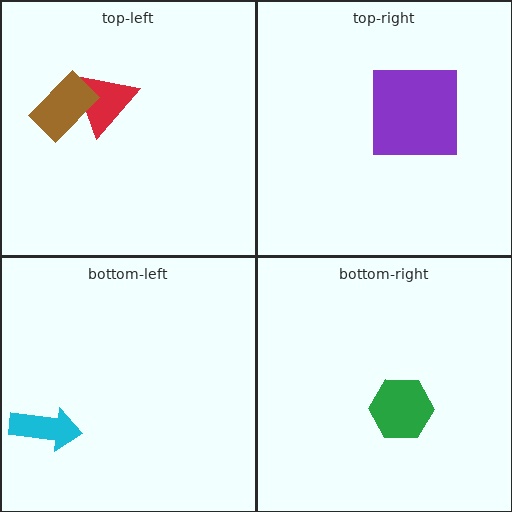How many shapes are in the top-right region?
1.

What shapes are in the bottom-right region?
The green hexagon.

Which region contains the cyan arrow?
The bottom-left region.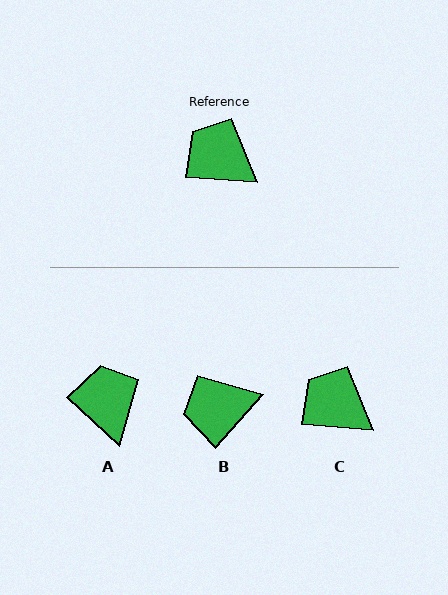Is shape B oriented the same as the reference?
No, it is off by about 52 degrees.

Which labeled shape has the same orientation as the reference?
C.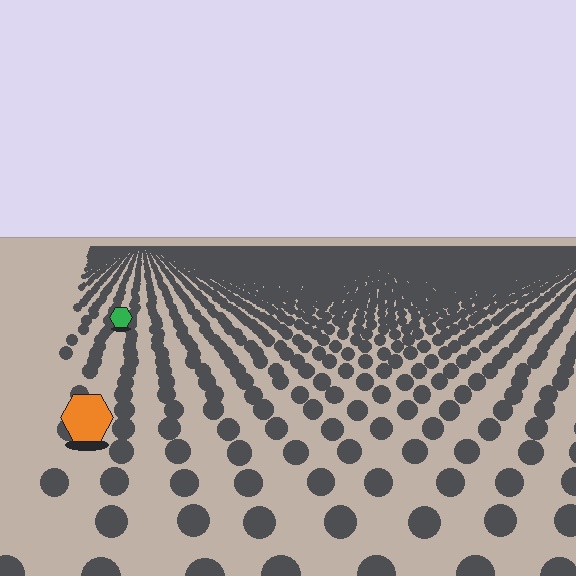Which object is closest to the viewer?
The orange hexagon is closest. The texture marks near it are larger and more spread out.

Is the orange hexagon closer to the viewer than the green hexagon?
Yes. The orange hexagon is closer — you can tell from the texture gradient: the ground texture is coarser near it.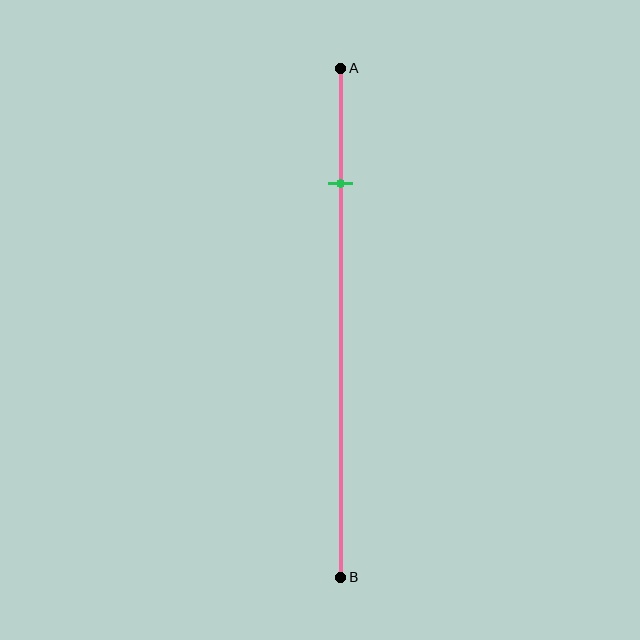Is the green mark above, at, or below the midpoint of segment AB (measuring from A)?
The green mark is above the midpoint of segment AB.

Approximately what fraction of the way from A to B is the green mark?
The green mark is approximately 25% of the way from A to B.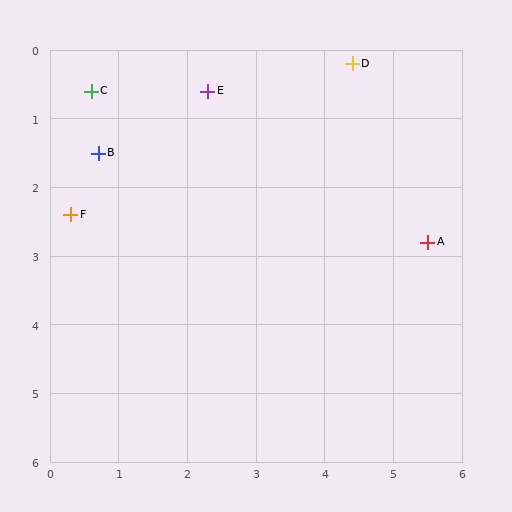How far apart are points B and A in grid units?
Points B and A are about 5.0 grid units apart.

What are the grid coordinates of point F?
Point F is at approximately (0.3, 2.4).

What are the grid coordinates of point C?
Point C is at approximately (0.6, 0.6).